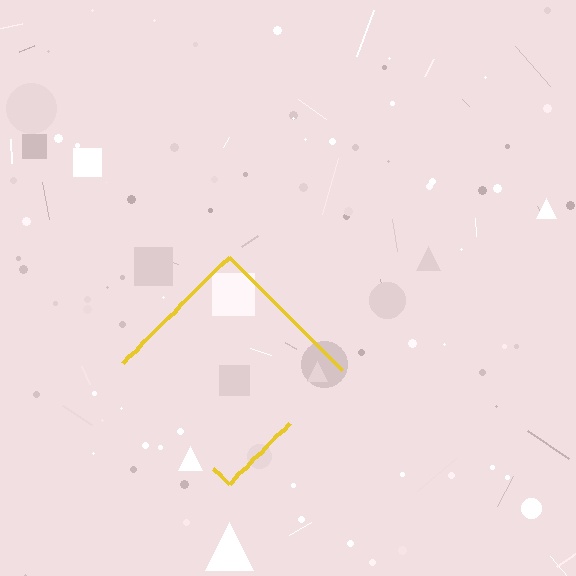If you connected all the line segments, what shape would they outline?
They would outline a diamond.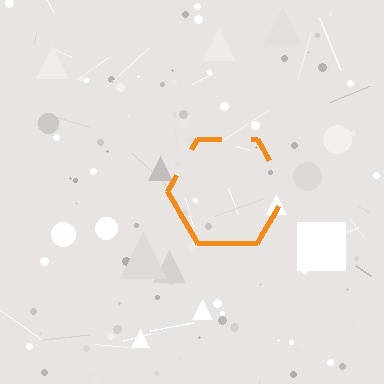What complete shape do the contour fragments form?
The contour fragments form a hexagon.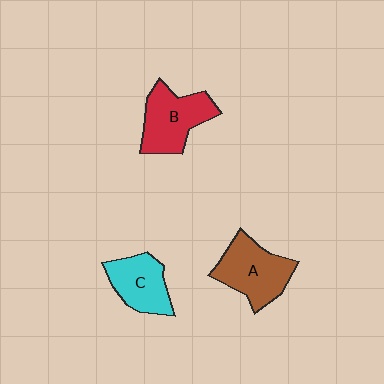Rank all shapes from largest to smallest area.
From largest to smallest: A (brown), B (red), C (cyan).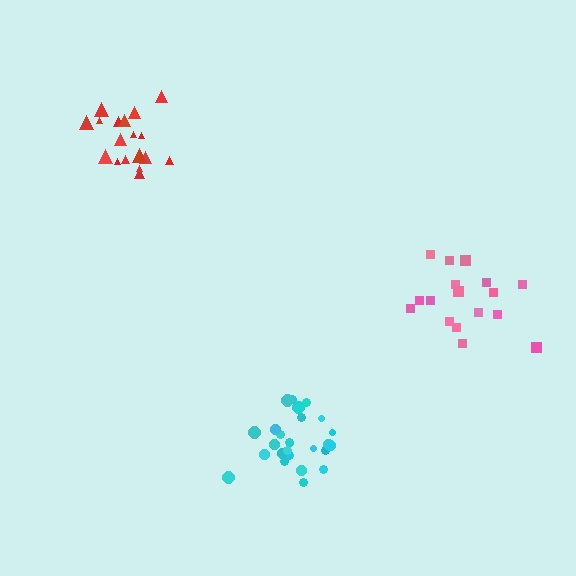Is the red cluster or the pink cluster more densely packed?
Red.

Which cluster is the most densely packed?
Cyan.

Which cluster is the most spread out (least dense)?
Pink.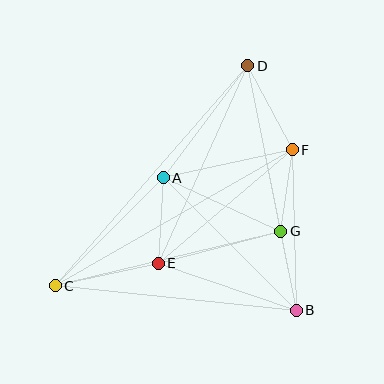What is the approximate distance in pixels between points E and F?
The distance between E and F is approximately 175 pixels.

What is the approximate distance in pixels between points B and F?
The distance between B and F is approximately 161 pixels.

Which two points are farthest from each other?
Points C and D are farthest from each other.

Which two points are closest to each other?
Points B and G are closest to each other.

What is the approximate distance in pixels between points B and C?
The distance between B and C is approximately 242 pixels.